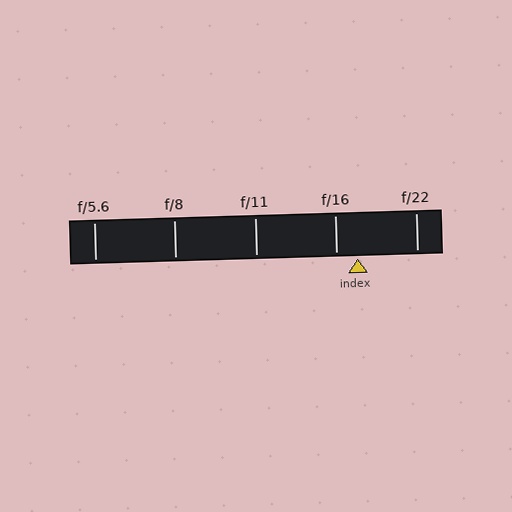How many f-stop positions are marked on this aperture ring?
There are 5 f-stop positions marked.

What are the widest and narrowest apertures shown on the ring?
The widest aperture shown is f/5.6 and the narrowest is f/22.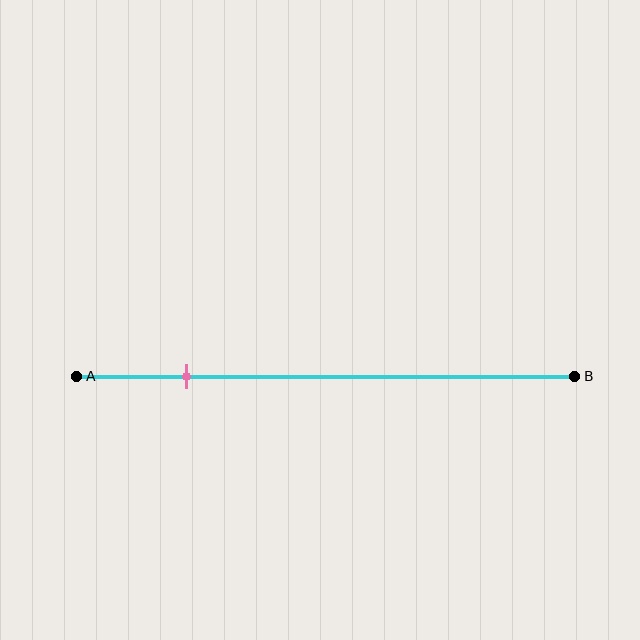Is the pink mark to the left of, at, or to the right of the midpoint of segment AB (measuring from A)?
The pink mark is to the left of the midpoint of segment AB.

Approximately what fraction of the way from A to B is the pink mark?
The pink mark is approximately 20% of the way from A to B.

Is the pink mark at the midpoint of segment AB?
No, the mark is at about 20% from A, not at the 50% midpoint.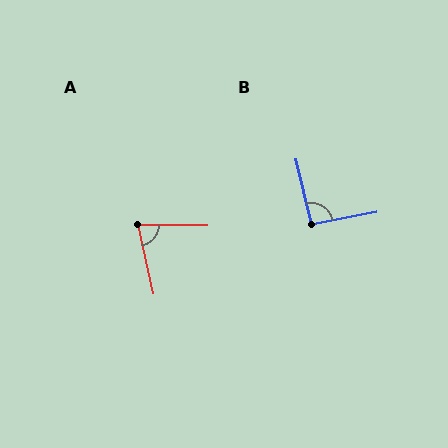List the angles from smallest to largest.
A (77°), B (93°).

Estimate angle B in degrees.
Approximately 93 degrees.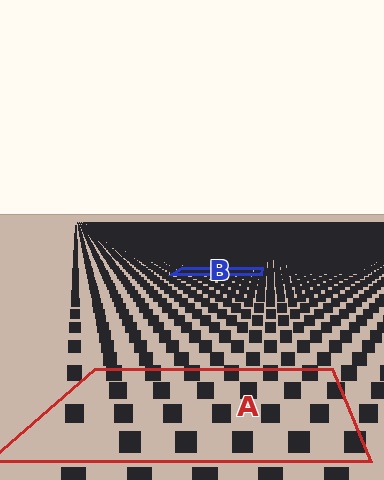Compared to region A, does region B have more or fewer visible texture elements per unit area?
Region B has more texture elements per unit area — they are packed more densely because it is farther away.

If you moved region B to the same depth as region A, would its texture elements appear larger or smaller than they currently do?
They would appear larger. At a closer depth, the same texture elements are projected at a bigger on-screen size.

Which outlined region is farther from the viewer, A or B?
Region B is farther from the viewer — the texture elements inside it appear smaller and more densely packed.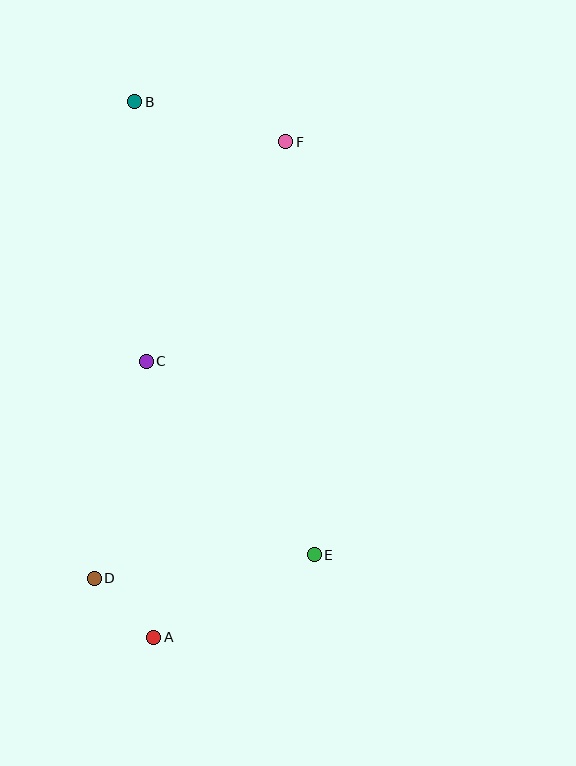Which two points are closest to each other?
Points A and D are closest to each other.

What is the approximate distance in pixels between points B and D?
The distance between B and D is approximately 478 pixels.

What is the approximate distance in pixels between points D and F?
The distance between D and F is approximately 477 pixels.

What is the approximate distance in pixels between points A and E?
The distance between A and E is approximately 181 pixels.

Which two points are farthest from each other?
Points A and B are farthest from each other.